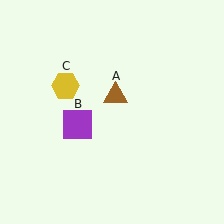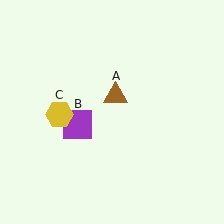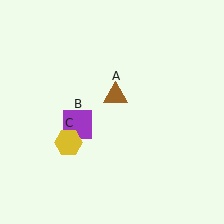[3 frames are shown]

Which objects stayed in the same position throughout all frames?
Brown triangle (object A) and purple square (object B) remained stationary.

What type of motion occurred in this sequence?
The yellow hexagon (object C) rotated counterclockwise around the center of the scene.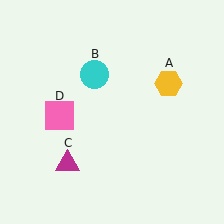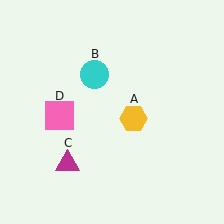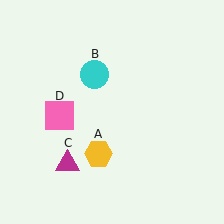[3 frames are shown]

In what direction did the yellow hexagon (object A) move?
The yellow hexagon (object A) moved down and to the left.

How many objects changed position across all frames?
1 object changed position: yellow hexagon (object A).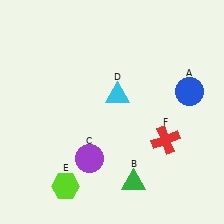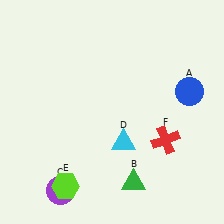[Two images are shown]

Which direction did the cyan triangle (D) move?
The cyan triangle (D) moved down.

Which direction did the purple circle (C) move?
The purple circle (C) moved down.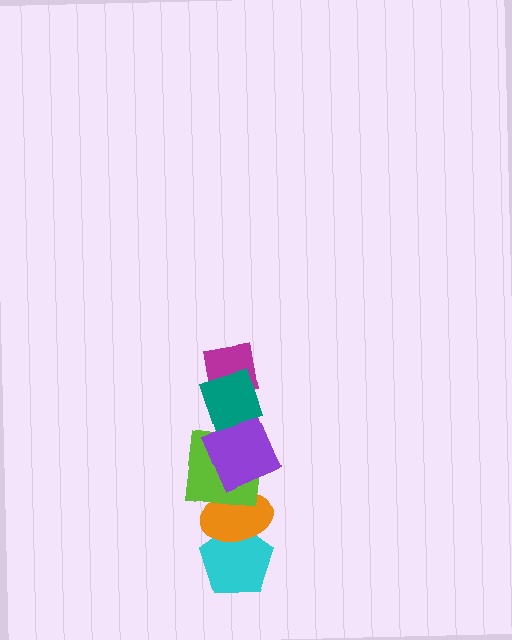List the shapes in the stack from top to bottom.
From top to bottom: the teal square, the magenta square, the purple square, the lime square, the orange ellipse, the cyan pentagon.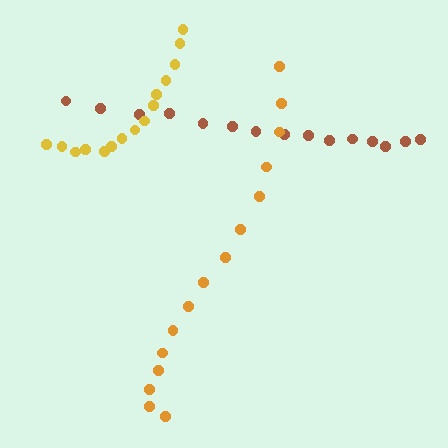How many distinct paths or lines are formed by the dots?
There are 3 distinct paths.